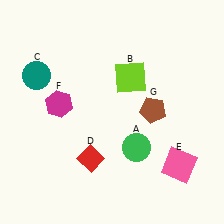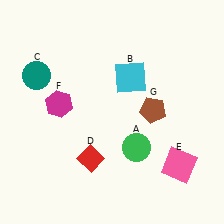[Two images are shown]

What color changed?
The square (B) changed from lime in Image 1 to cyan in Image 2.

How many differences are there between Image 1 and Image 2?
There is 1 difference between the two images.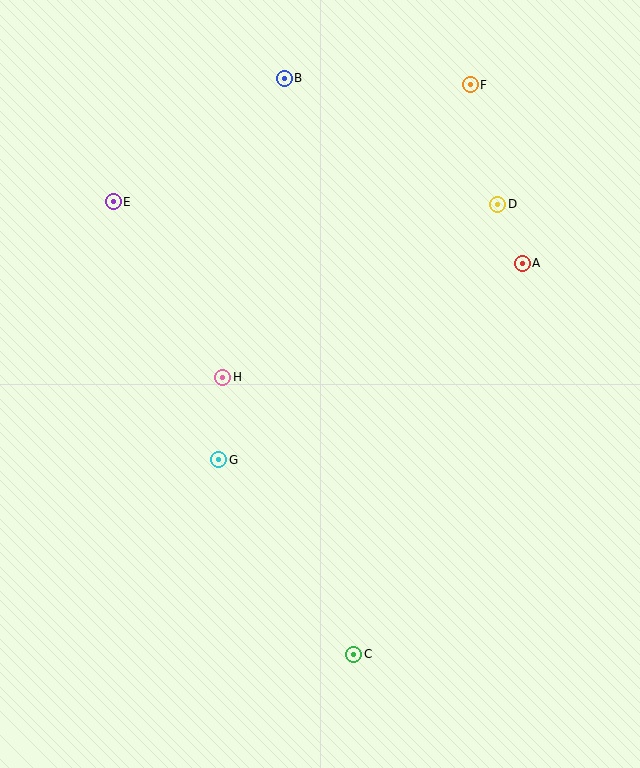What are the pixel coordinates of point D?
Point D is at (498, 204).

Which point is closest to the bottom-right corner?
Point C is closest to the bottom-right corner.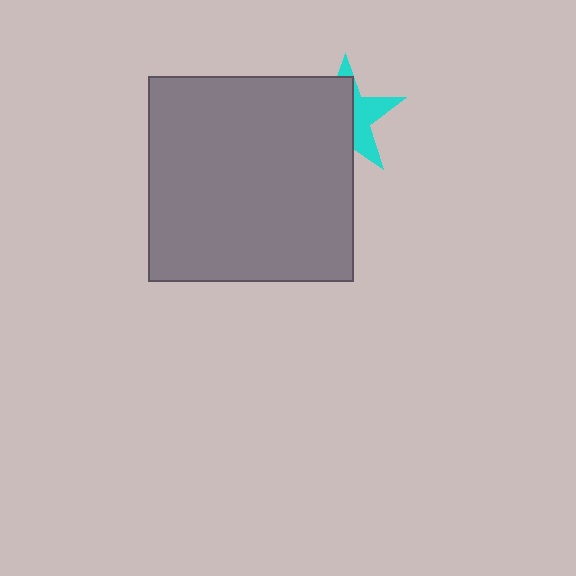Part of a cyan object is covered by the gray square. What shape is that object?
It is a star.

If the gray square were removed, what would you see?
You would see the complete cyan star.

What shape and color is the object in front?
The object in front is a gray square.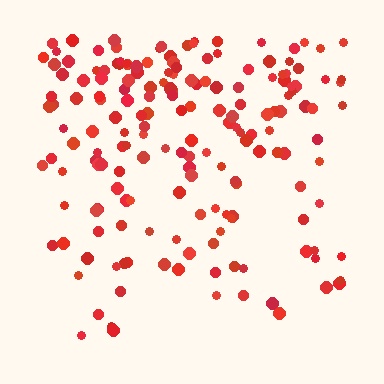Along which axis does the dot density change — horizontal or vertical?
Vertical.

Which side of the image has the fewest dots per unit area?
The bottom.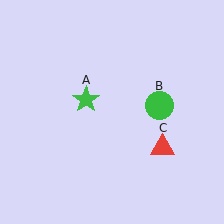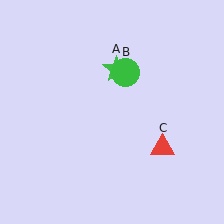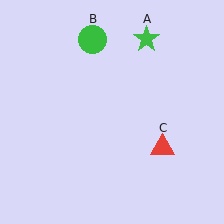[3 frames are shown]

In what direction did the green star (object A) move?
The green star (object A) moved up and to the right.